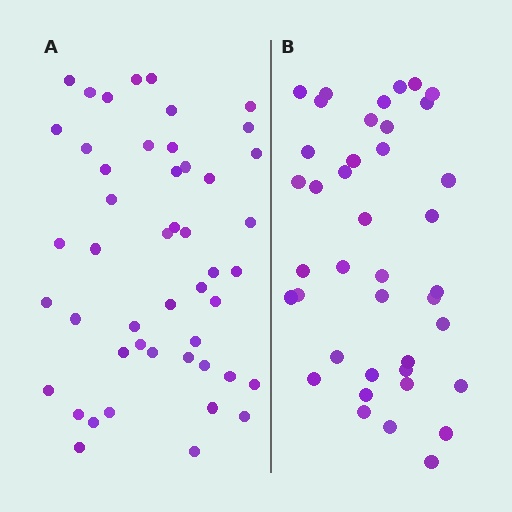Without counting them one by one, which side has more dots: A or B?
Region A (the left region) has more dots.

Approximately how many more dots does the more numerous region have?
Region A has roughly 8 or so more dots than region B.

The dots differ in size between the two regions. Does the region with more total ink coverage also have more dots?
No. Region B has more total ink coverage because its dots are larger, but region A actually contains more individual dots. Total area can be misleading — the number of items is what matters here.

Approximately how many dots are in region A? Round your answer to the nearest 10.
About 50 dots. (The exact count is 48, which rounds to 50.)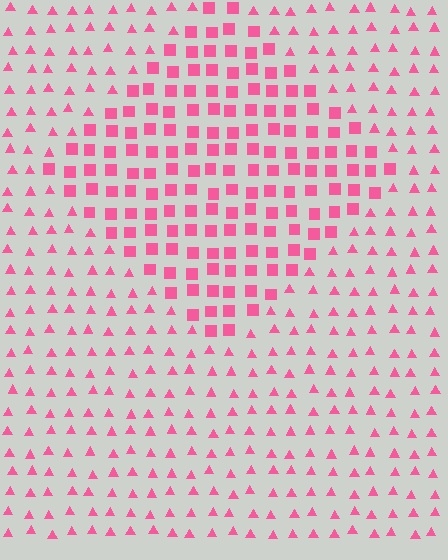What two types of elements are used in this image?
The image uses squares inside the diamond region and triangles outside it.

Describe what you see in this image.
The image is filled with small pink elements arranged in a uniform grid. A diamond-shaped region contains squares, while the surrounding area contains triangles. The boundary is defined purely by the change in element shape.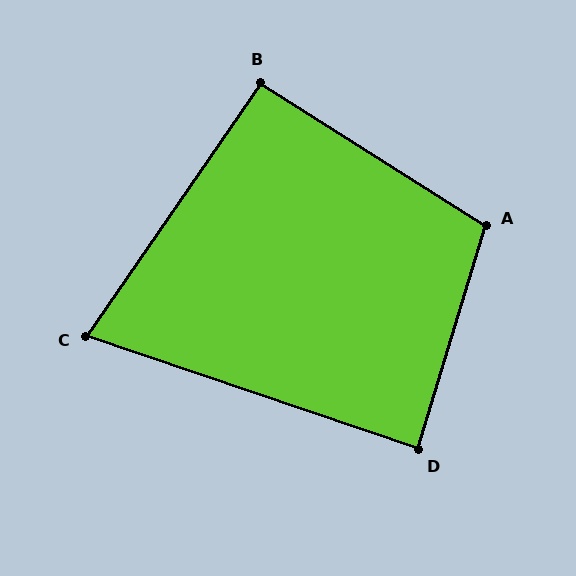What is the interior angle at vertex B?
Approximately 92 degrees (approximately right).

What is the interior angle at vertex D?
Approximately 88 degrees (approximately right).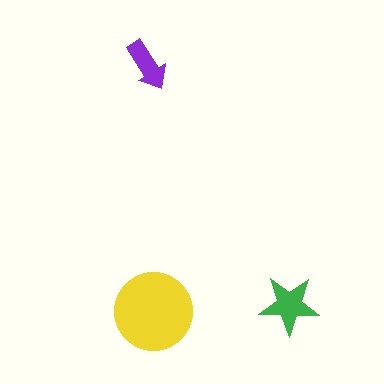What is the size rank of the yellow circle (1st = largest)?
1st.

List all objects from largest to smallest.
The yellow circle, the green star, the purple arrow.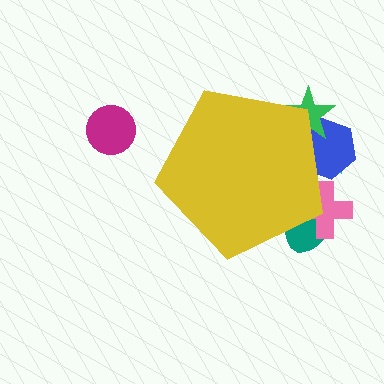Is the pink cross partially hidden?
Yes, the pink cross is partially hidden behind the yellow pentagon.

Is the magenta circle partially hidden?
No, the magenta circle is fully visible.